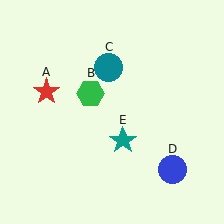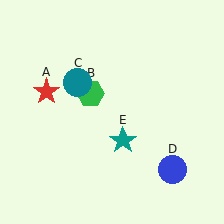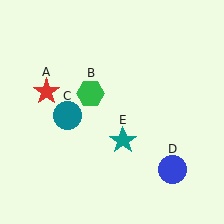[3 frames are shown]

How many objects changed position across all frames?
1 object changed position: teal circle (object C).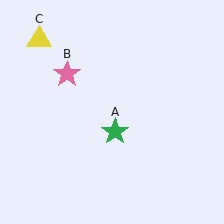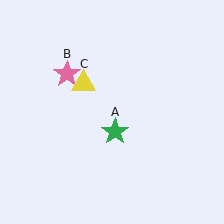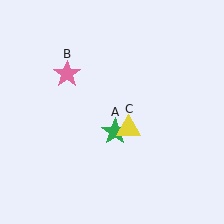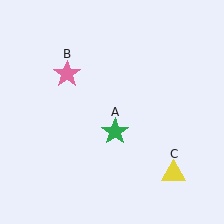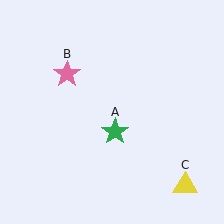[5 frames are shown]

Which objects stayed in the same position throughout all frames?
Green star (object A) and pink star (object B) remained stationary.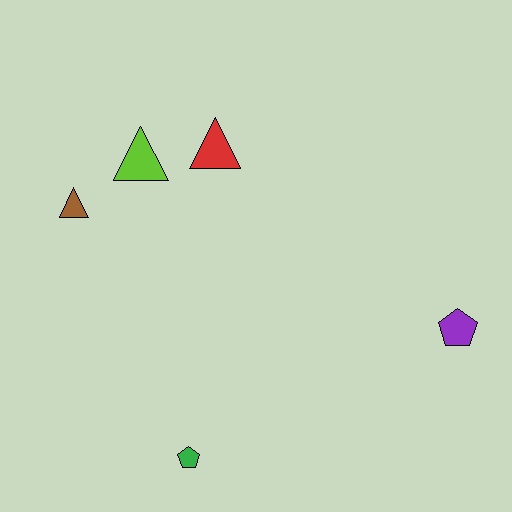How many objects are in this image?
There are 5 objects.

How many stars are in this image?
There are no stars.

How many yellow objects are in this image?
There are no yellow objects.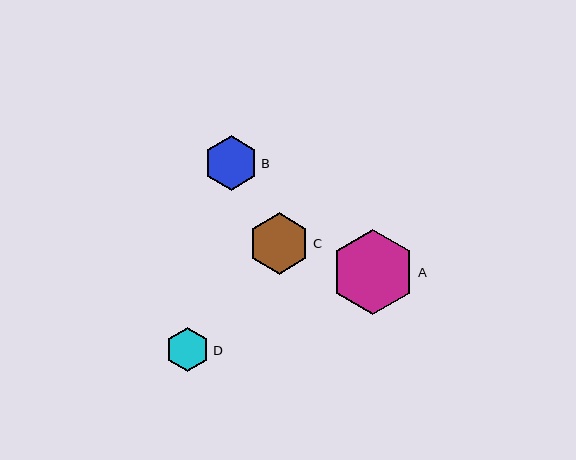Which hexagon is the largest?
Hexagon A is the largest with a size of approximately 84 pixels.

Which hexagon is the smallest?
Hexagon D is the smallest with a size of approximately 44 pixels.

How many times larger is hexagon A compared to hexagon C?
Hexagon A is approximately 1.4 times the size of hexagon C.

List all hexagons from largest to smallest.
From largest to smallest: A, C, B, D.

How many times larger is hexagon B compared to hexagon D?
Hexagon B is approximately 1.2 times the size of hexagon D.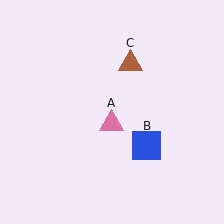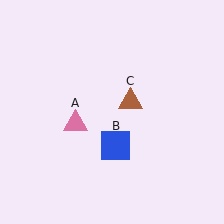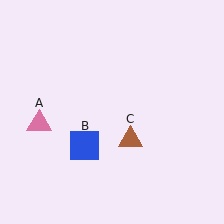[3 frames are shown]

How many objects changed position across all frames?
3 objects changed position: pink triangle (object A), blue square (object B), brown triangle (object C).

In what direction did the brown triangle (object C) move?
The brown triangle (object C) moved down.